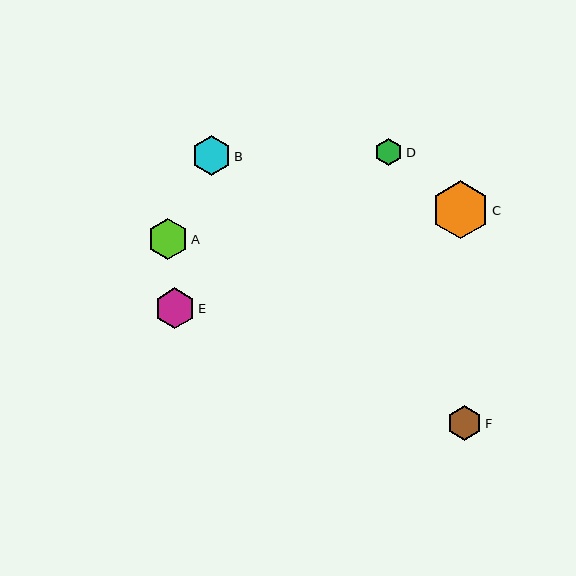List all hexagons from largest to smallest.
From largest to smallest: C, A, E, B, F, D.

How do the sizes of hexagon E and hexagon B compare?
Hexagon E and hexagon B are approximately the same size.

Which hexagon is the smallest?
Hexagon D is the smallest with a size of approximately 28 pixels.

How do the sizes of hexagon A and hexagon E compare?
Hexagon A and hexagon E are approximately the same size.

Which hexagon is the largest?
Hexagon C is the largest with a size of approximately 58 pixels.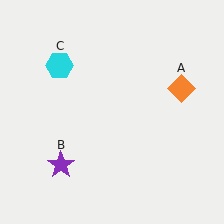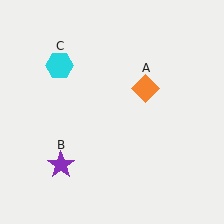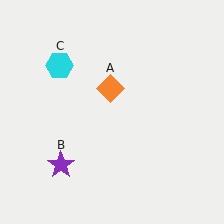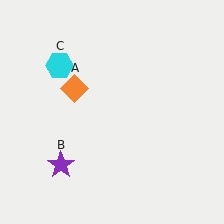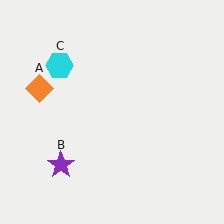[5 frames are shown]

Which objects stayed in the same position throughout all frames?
Purple star (object B) and cyan hexagon (object C) remained stationary.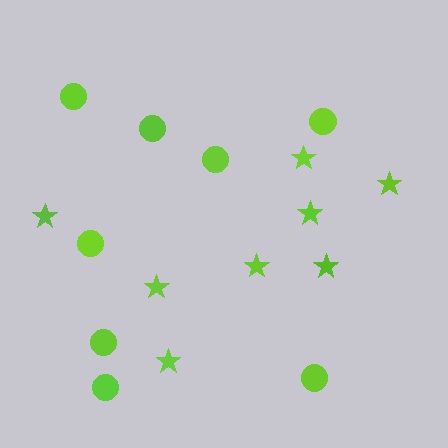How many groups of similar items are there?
There are 2 groups: one group of circles (8) and one group of stars (8).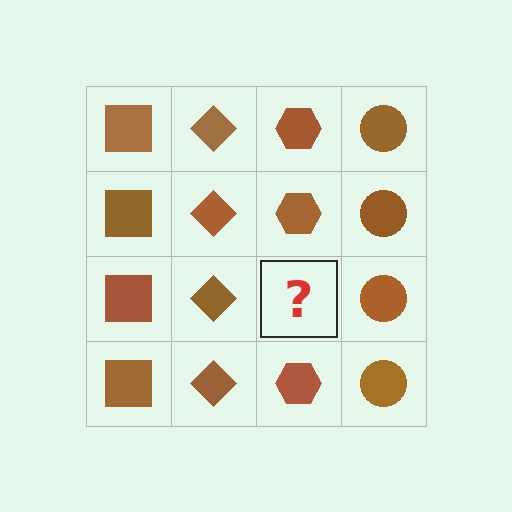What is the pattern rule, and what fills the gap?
The rule is that each column has a consistent shape. The gap should be filled with a brown hexagon.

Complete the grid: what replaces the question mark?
The question mark should be replaced with a brown hexagon.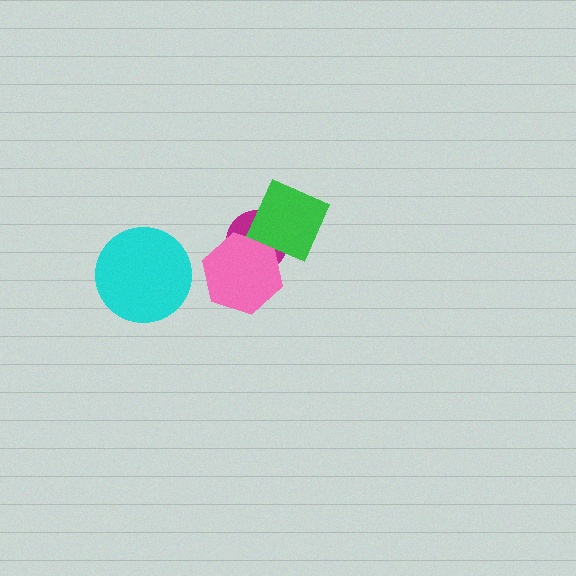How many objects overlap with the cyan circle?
0 objects overlap with the cyan circle.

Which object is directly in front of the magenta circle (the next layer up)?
The pink hexagon is directly in front of the magenta circle.